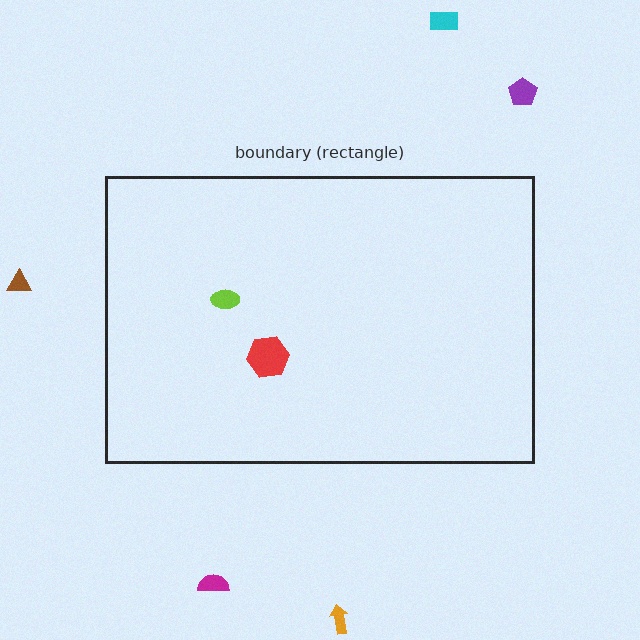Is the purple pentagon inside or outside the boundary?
Outside.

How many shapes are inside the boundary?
2 inside, 5 outside.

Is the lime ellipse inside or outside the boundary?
Inside.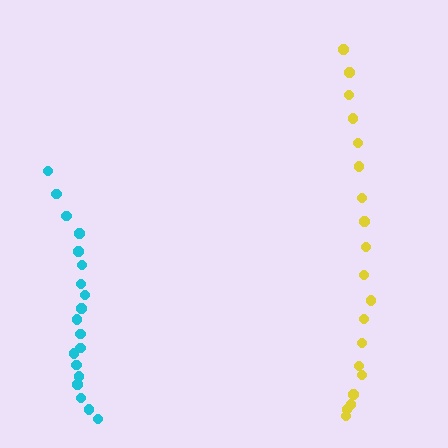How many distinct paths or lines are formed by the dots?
There are 2 distinct paths.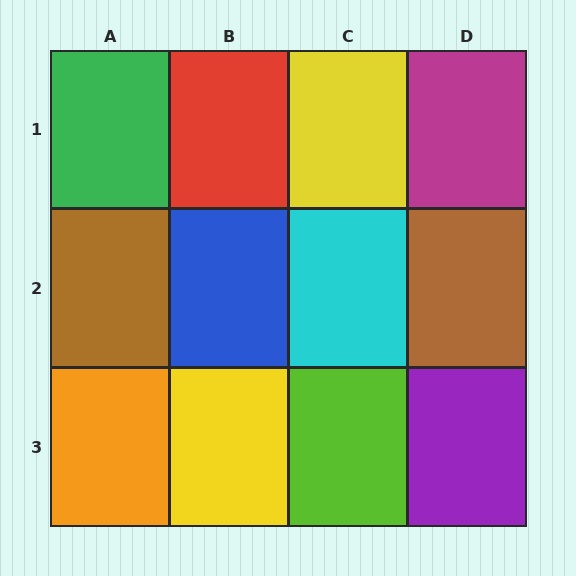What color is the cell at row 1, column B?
Red.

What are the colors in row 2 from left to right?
Brown, blue, cyan, brown.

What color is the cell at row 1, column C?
Yellow.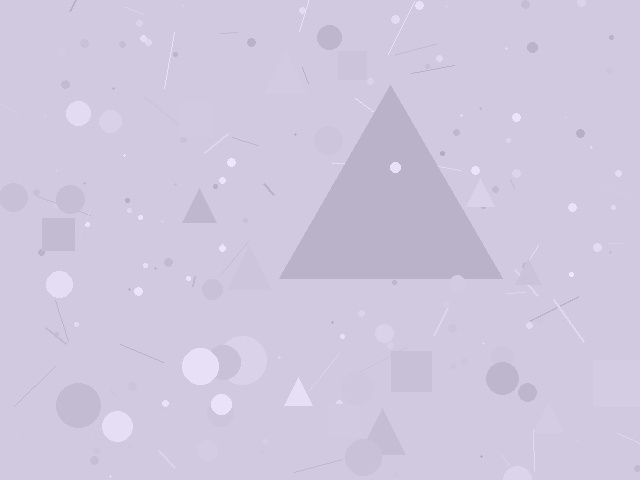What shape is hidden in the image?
A triangle is hidden in the image.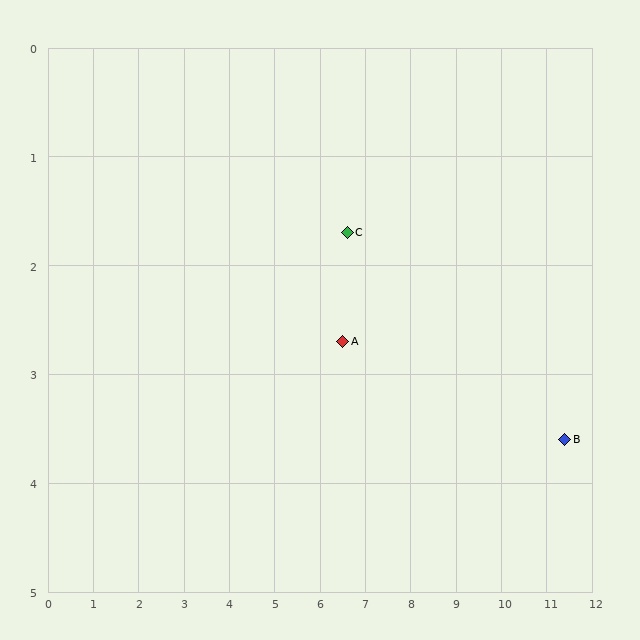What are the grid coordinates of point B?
Point B is at approximately (11.4, 3.6).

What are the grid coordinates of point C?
Point C is at approximately (6.6, 1.7).